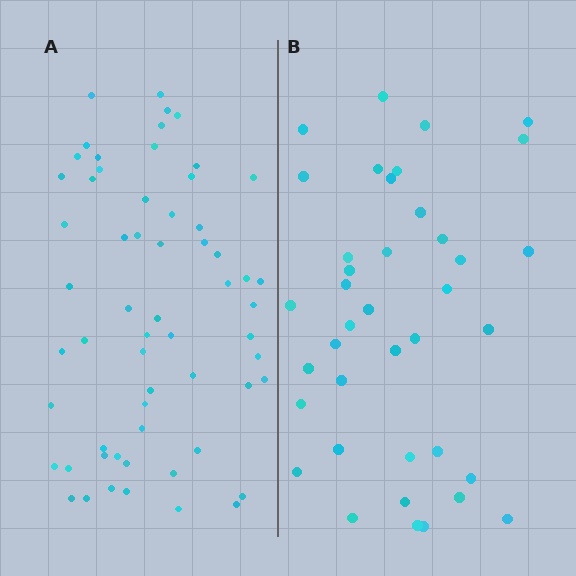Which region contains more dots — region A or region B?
Region A (the left region) has more dots.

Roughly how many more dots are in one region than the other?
Region A has approximately 20 more dots than region B.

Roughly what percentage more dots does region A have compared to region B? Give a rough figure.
About 55% more.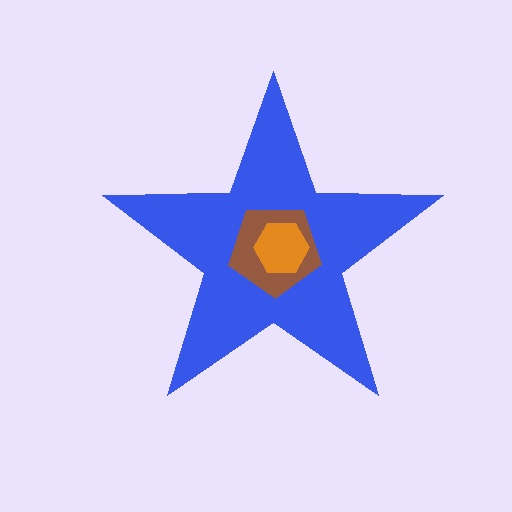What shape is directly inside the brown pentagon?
The orange hexagon.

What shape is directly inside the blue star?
The brown pentagon.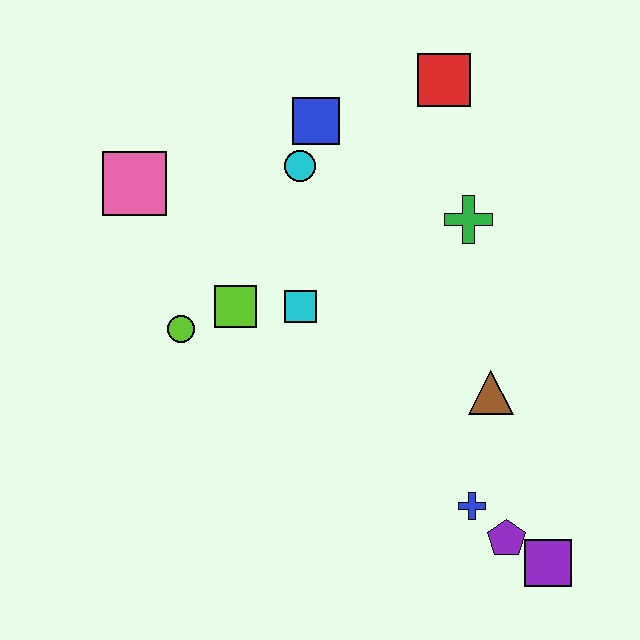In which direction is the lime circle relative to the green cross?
The lime circle is to the left of the green cross.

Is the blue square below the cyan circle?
No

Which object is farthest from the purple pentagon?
The pink square is farthest from the purple pentagon.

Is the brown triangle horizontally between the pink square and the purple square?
Yes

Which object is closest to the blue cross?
The purple pentagon is closest to the blue cross.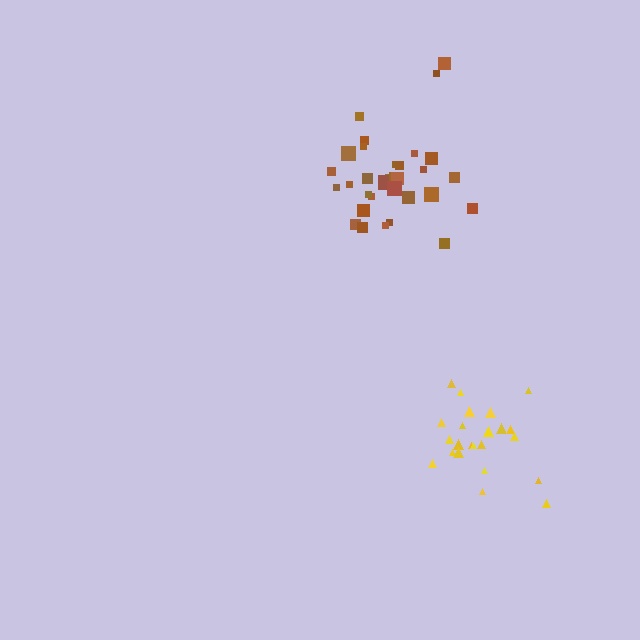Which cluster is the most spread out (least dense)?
Yellow.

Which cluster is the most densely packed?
Brown.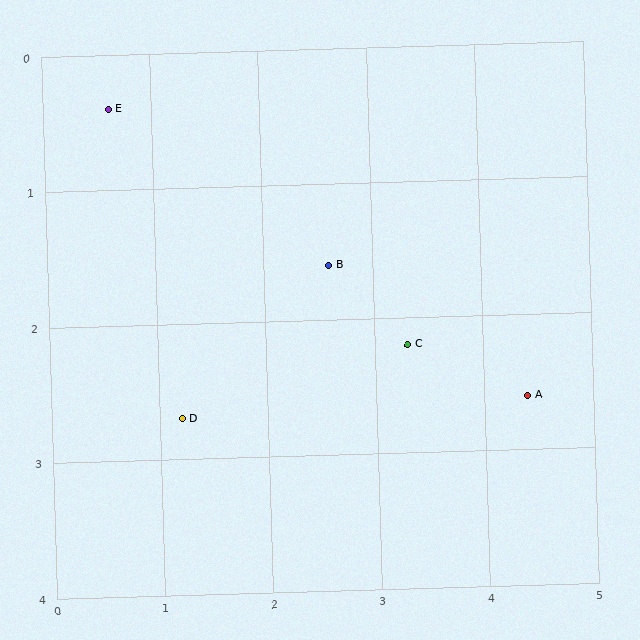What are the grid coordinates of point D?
Point D is at approximately (1.2, 2.7).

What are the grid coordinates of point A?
Point A is at approximately (4.4, 2.6).